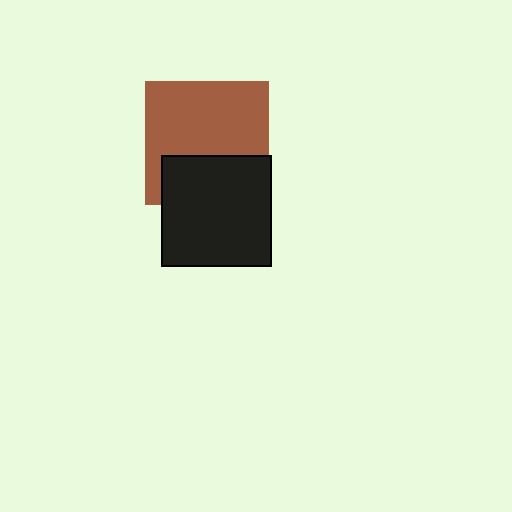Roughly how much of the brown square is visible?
About half of it is visible (roughly 65%).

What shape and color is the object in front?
The object in front is a black square.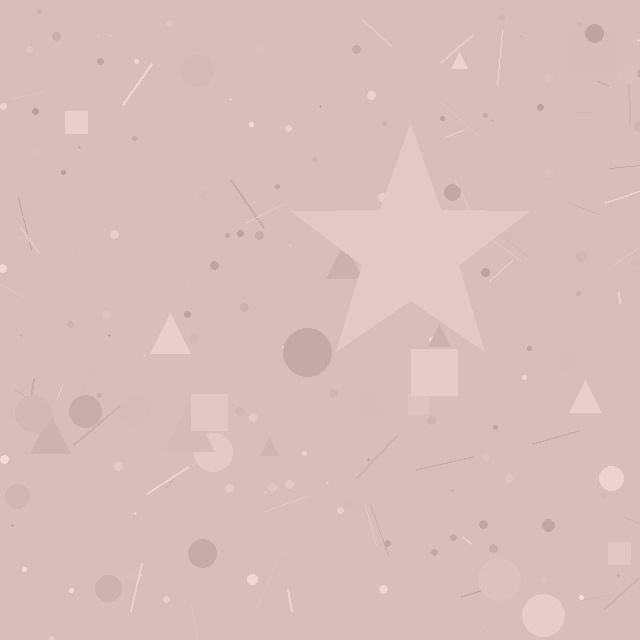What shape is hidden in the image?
A star is hidden in the image.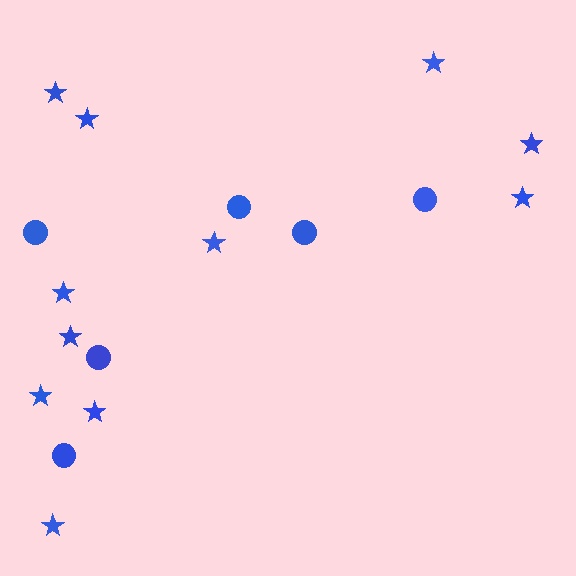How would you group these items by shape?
There are 2 groups: one group of stars (11) and one group of circles (6).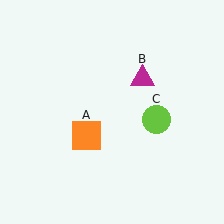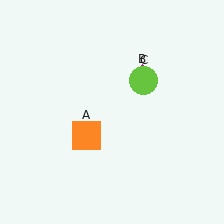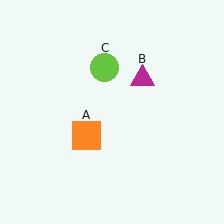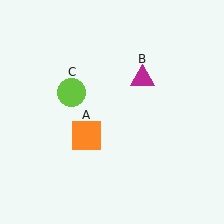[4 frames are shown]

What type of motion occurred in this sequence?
The lime circle (object C) rotated counterclockwise around the center of the scene.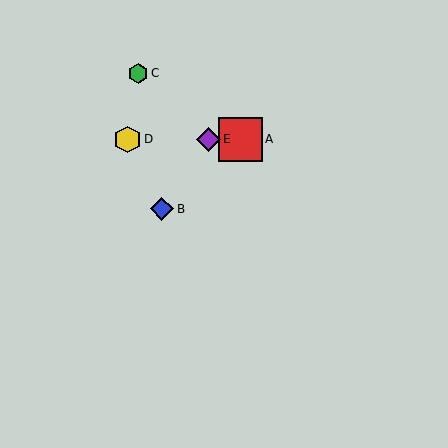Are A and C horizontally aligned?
No, A is at y≈140 and C is at y≈73.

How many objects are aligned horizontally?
3 objects (A, D, E) are aligned horizontally.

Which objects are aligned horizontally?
Objects A, D, E are aligned horizontally.